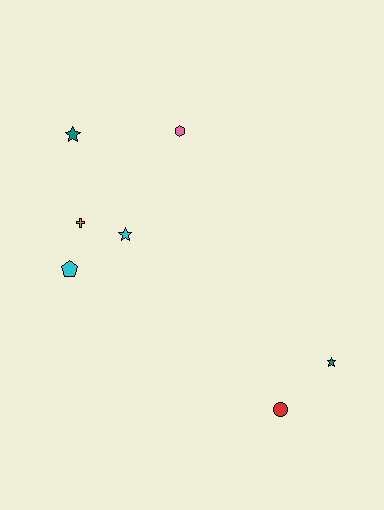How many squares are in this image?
There are no squares.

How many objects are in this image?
There are 7 objects.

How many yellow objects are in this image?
There are no yellow objects.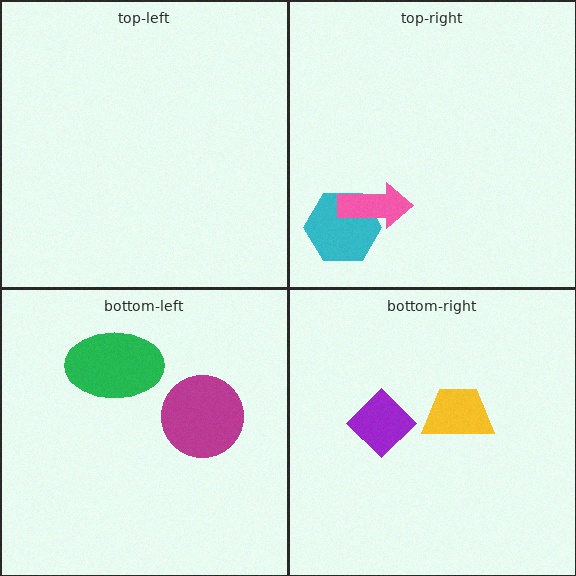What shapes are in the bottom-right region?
The yellow trapezoid, the purple diamond.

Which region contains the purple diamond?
The bottom-right region.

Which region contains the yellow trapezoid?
The bottom-right region.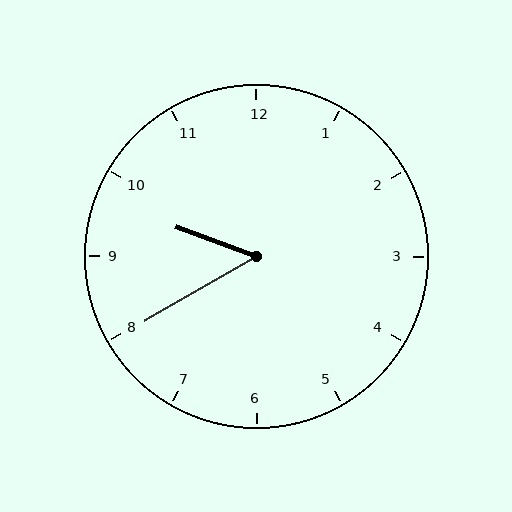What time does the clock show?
9:40.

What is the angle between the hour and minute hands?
Approximately 50 degrees.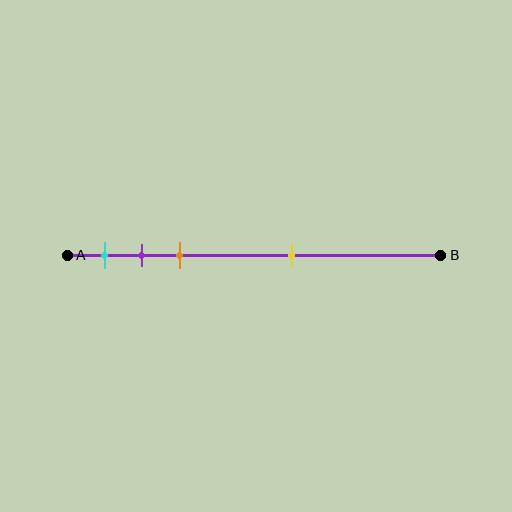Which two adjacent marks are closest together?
The purple and orange marks are the closest adjacent pair.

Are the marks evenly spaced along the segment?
No, the marks are not evenly spaced.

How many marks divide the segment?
There are 4 marks dividing the segment.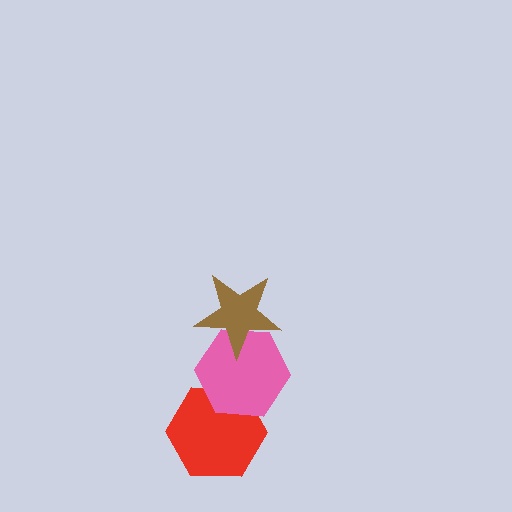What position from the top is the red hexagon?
The red hexagon is 3rd from the top.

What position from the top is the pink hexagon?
The pink hexagon is 2nd from the top.